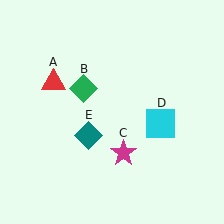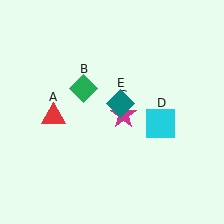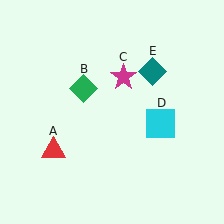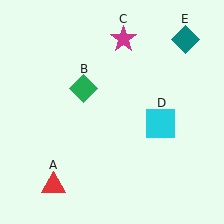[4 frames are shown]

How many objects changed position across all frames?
3 objects changed position: red triangle (object A), magenta star (object C), teal diamond (object E).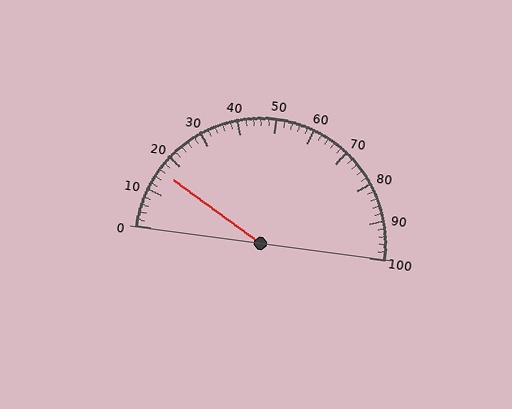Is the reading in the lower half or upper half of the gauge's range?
The reading is in the lower half of the range (0 to 100).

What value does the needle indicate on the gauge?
The needle indicates approximately 16.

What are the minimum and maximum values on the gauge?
The gauge ranges from 0 to 100.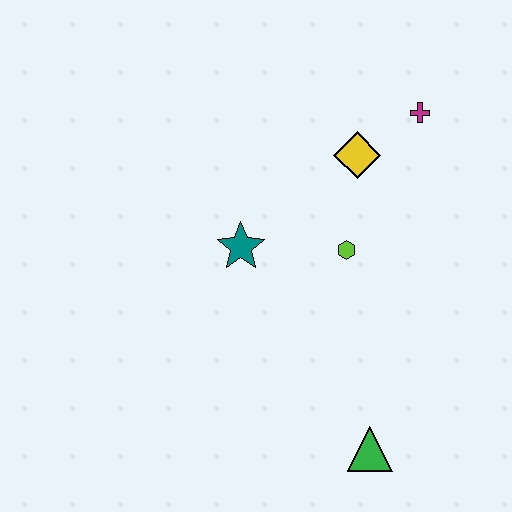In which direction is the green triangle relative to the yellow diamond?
The green triangle is below the yellow diamond.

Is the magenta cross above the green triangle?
Yes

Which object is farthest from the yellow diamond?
The green triangle is farthest from the yellow diamond.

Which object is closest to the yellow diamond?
The magenta cross is closest to the yellow diamond.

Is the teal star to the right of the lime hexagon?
No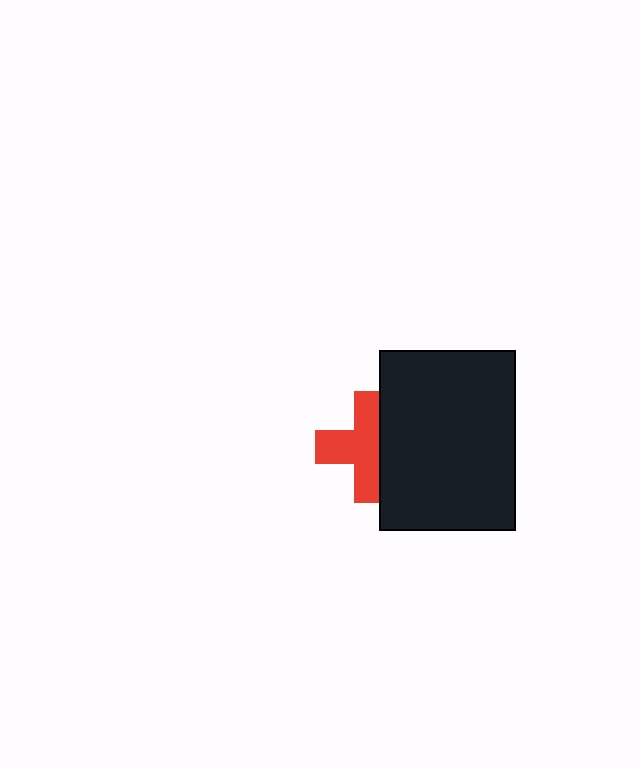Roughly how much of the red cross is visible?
Most of it is visible (roughly 65%).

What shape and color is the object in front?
The object in front is a black rectangle.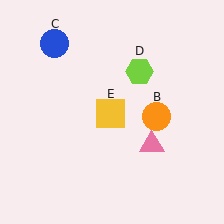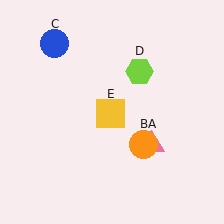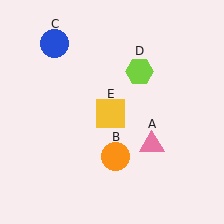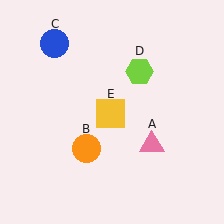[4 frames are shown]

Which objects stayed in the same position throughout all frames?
Pink triangle (object A) and blue circle (object C) and lime hexagon (object D) and yellow square (object E) remained stationary.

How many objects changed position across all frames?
1 object changed position: orange circle (object B).